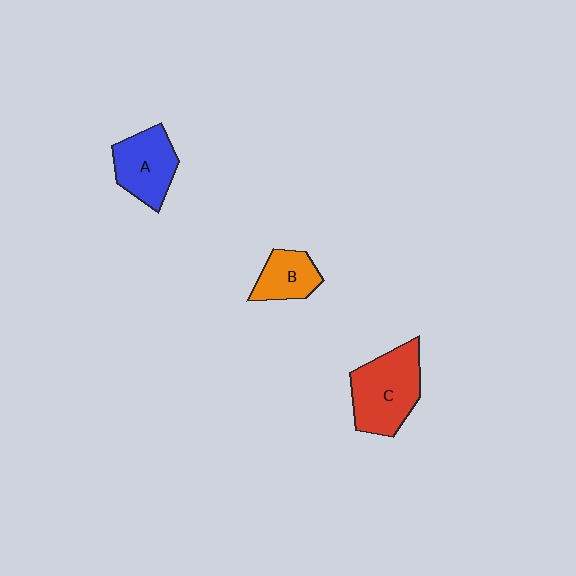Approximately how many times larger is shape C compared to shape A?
Approximately 1.3 times.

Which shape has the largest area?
Shape C (red).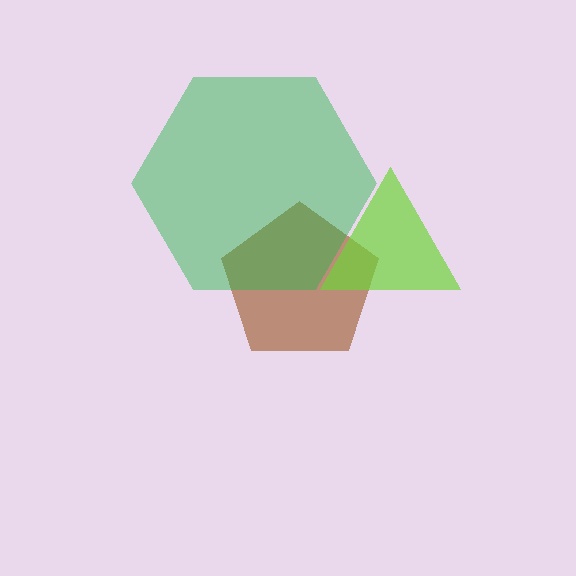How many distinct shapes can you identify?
There are 3 distinct shapes: a brown pentagon, a green hexagon, a lime triangle.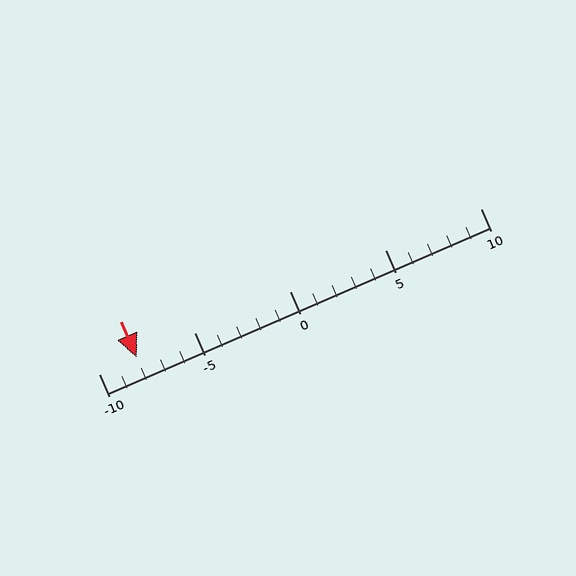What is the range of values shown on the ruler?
The ruler shows values from -10 to 10.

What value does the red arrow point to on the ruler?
The red arrow points to approximately -8.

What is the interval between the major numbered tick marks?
The major tick marks are spaced 5 units apart.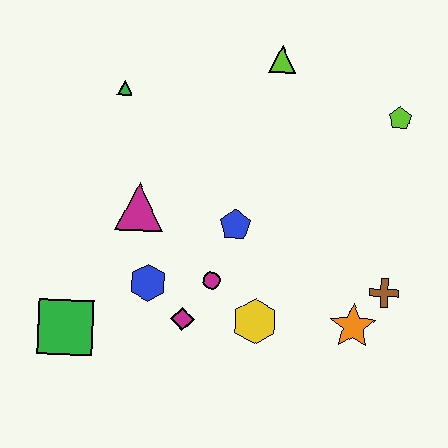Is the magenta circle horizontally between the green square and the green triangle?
No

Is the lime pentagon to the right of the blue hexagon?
Yes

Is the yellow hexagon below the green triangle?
Yes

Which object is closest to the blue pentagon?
The magenta circle is closest to the blue pentagon.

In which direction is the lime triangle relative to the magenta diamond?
The lime triangle is above the magenta diamond.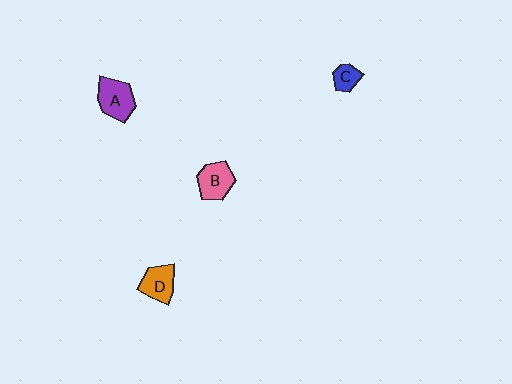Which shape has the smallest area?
Shape C (blue).